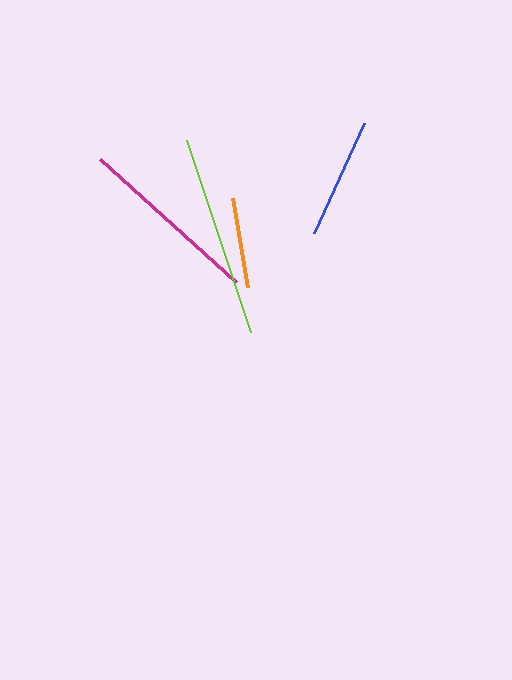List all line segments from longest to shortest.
From longest to shortest: lime, magenta, blue, orange.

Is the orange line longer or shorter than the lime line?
The lime line is longer than the orange line.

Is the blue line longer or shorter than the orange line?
The blue line is longer than the orange line.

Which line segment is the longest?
The lime line is the longest at approximately 203 pixels.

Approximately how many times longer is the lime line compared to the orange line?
The lime line is approximately 2.2 times the length of the orange line.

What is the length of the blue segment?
The blue segment is approximately 121 pixels long.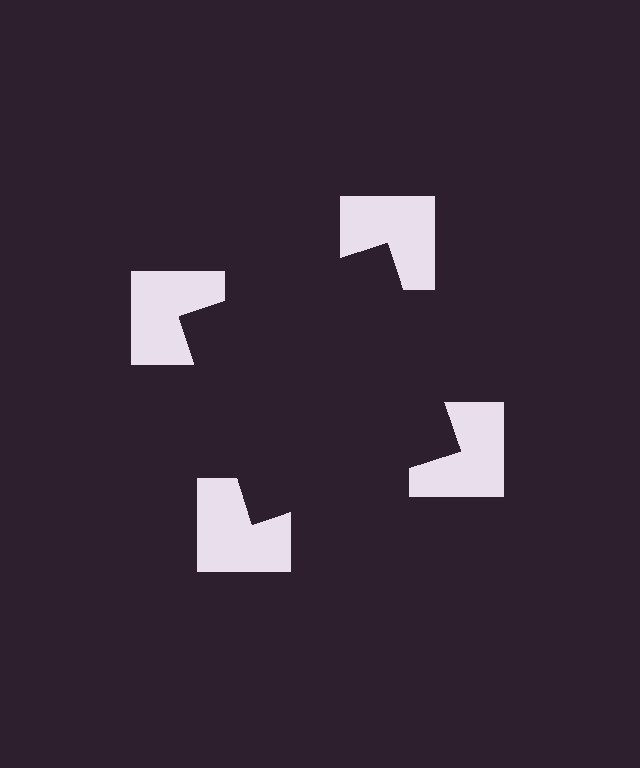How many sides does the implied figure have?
4 sides.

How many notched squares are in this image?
There are 4 — one at each vertex of the illusory square.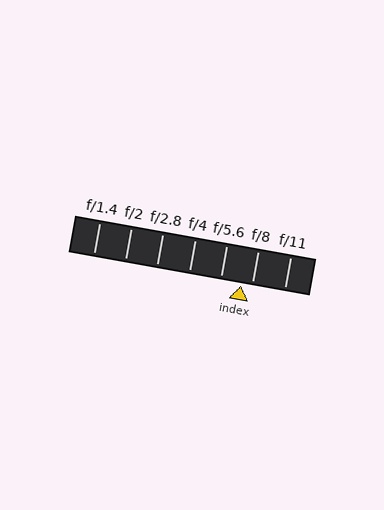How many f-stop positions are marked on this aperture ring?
There are 7 f-stop positions marked.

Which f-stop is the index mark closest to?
The index mark is closest to f/8.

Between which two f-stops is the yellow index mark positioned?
The index mark is between f/5.6 and f/8.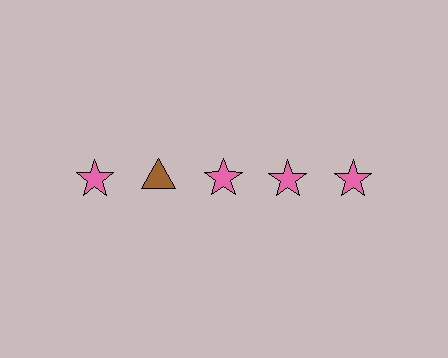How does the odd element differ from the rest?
It differs in both color (brown instead of pink) and shape (triangle instead of star).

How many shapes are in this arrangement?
There are 5 shapes arranged in a grid pattern.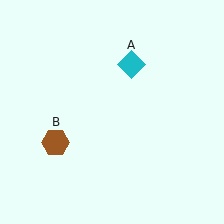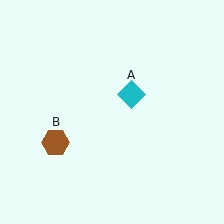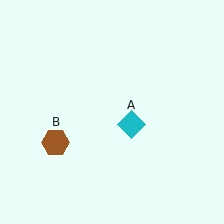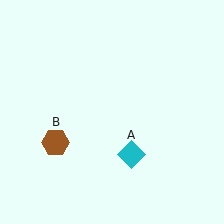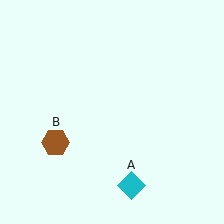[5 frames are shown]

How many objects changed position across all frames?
1 object changed position: cyan diamond (object A).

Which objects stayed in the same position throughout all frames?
Brown hexagon (object B) remained stationary.